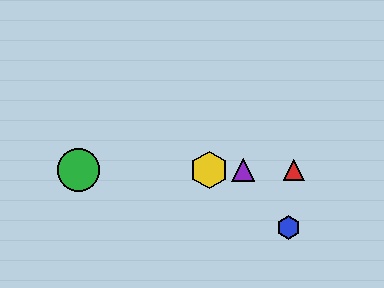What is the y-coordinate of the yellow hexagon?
The yellow hexagon is at y≈170.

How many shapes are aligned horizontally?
4 shapes (the red triangle, the green circle, the yellow hexagon, the purple triangle) are aligned horizontally.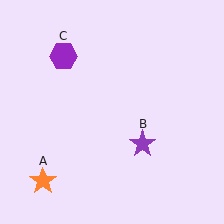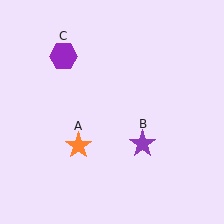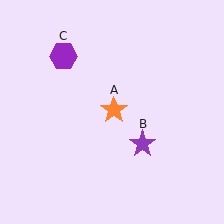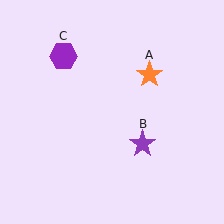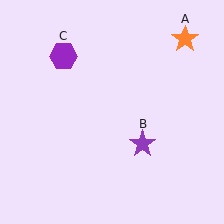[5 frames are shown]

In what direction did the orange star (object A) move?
The orange star (object A) moved up and to the right.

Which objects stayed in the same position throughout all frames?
Purple star (object B) and purple hexagon (object C) remained stationary.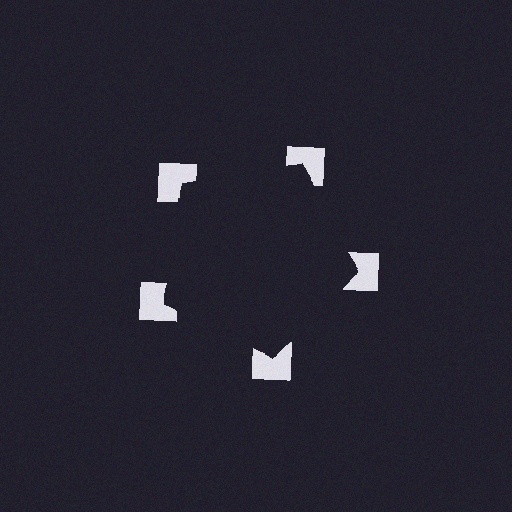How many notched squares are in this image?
There are 5 — one at each vertex of the illusory pentagon.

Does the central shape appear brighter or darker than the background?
It typically appears slightly darker than the background, even though no actual brightness change is drawn.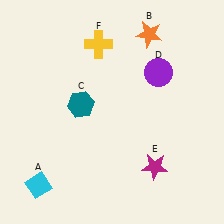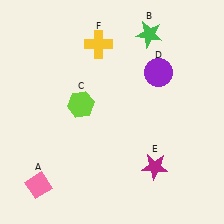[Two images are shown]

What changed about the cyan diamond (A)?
In Image 1, A is cyan. In Image 2, it changed to pink.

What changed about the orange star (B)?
In Image 1, B is orange. In Image 2, it changed to green.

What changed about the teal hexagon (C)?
In Image 1, C is teal. In Image 2, it changed to lime.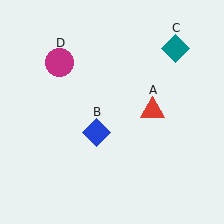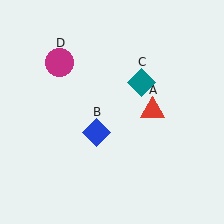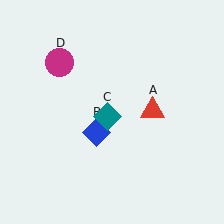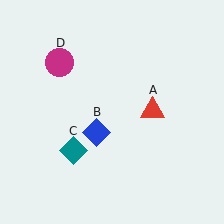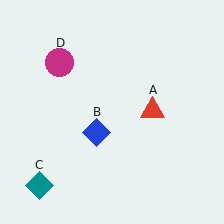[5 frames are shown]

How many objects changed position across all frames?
1 object changed position: teal diamond (object C).